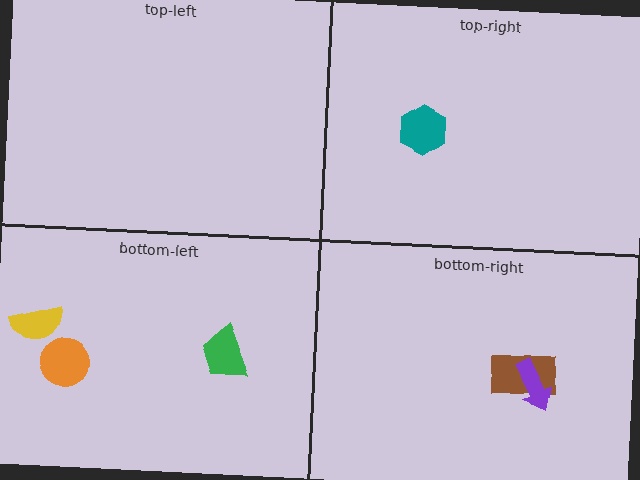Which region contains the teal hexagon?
The top-right region.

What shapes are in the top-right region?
The teal hexagon.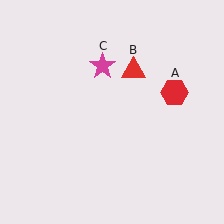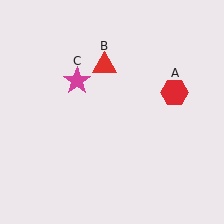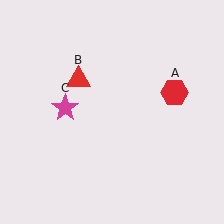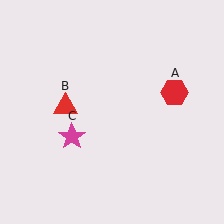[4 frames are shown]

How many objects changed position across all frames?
2 objects changed position: red triangle (object B), magenta star (object C).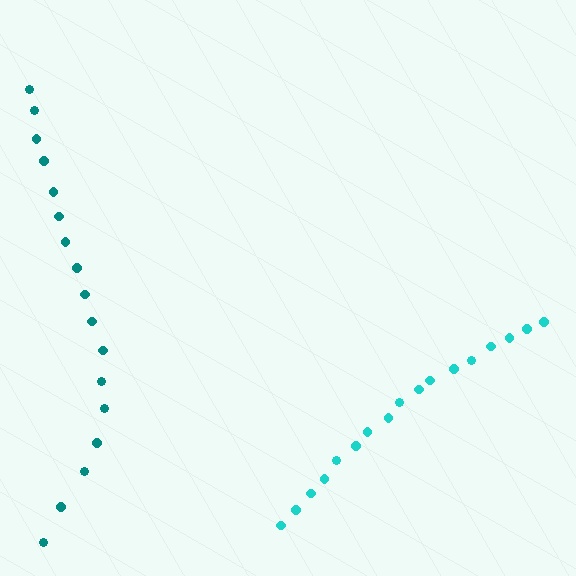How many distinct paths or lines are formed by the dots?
There are 2 distinct paths.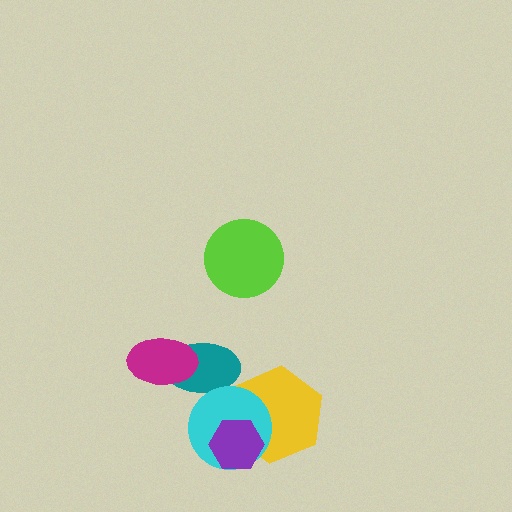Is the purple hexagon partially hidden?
No, no other shape covers it.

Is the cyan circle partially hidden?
Yes, it is partially covered by another shape.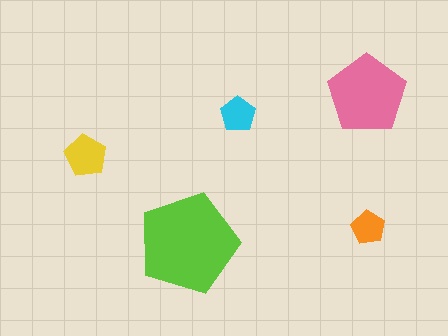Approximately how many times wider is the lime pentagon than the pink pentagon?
About 1.5 times wider.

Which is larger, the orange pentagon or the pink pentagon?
The pink one.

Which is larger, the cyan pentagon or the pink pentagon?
The pink one.